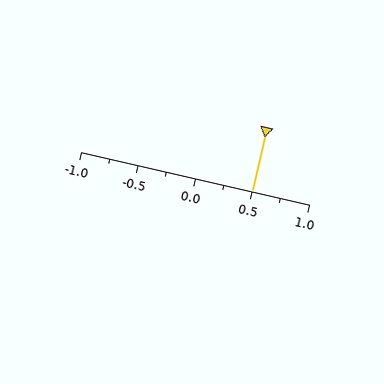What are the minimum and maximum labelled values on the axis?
The axis runs from -1.0 to 1.0.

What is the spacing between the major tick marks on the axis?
The major ticks are spaced 0.5 apart.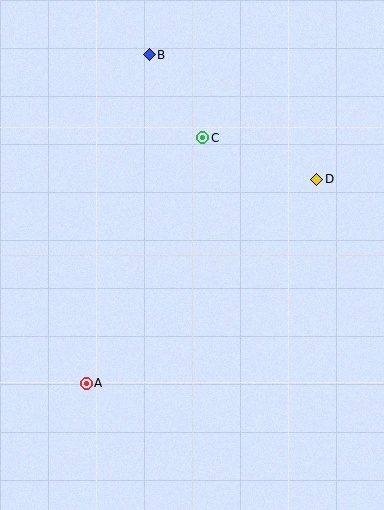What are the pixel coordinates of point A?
Point A is at (86, 383).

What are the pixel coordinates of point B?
Point B is at (149, 55).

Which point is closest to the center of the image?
Point C at (203, 138) is closest to the center.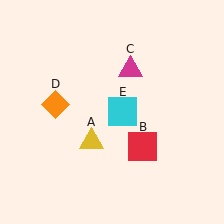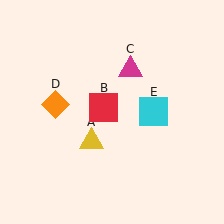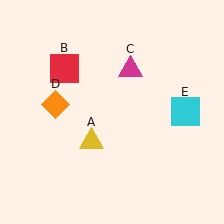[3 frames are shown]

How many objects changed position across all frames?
2 objects changed position: red square (object B), cyan square (object E).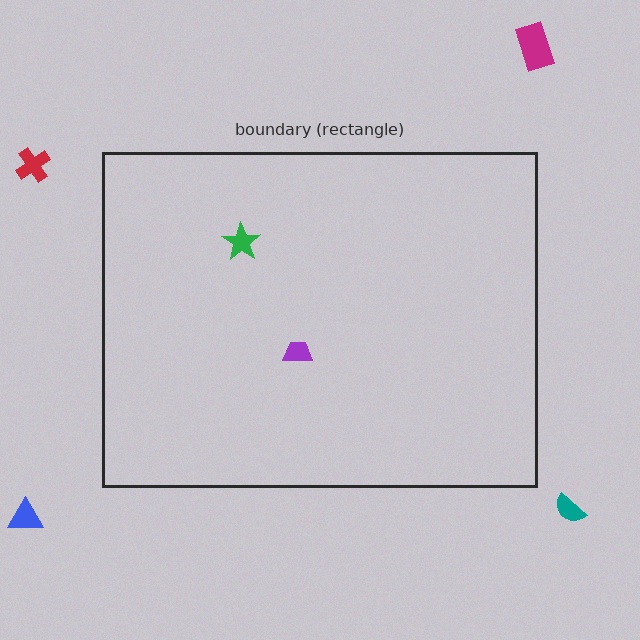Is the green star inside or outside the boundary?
Inside.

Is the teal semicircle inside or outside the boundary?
Outside.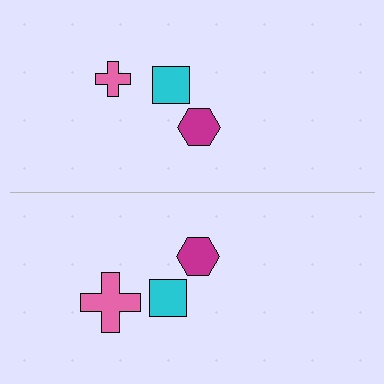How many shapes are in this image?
There are 6 shapes in this image.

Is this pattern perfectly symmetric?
No, the pattern is not perfectly symmetric. The pink cross on the bottom side has a different size than its mirror counterpart.